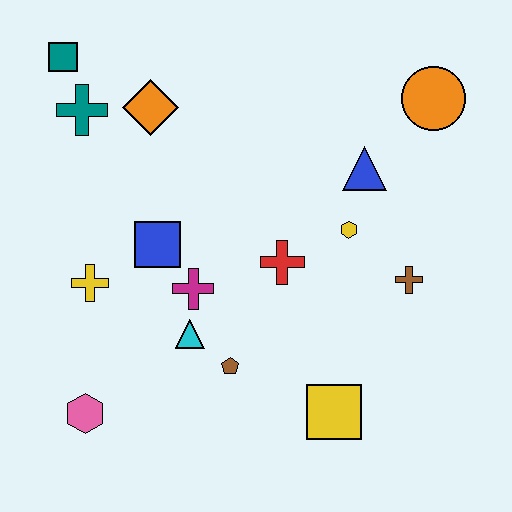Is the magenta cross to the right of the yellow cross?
Yes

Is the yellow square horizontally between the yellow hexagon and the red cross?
Yes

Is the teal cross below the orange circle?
Yes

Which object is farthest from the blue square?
The orange circle is farthest from the blue square.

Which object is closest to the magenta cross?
The cyan triangle is closest to the magenta cross.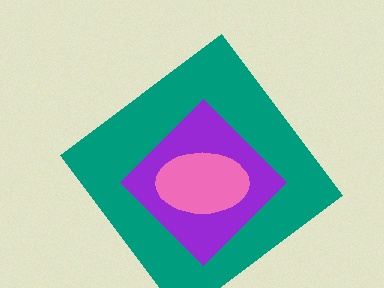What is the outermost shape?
The teal diamond.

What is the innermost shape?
The pink ellipse.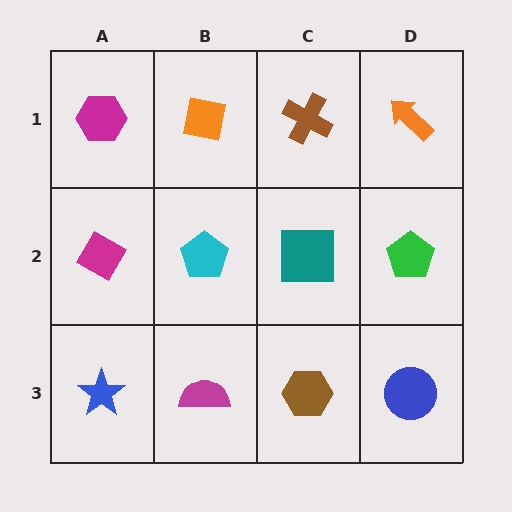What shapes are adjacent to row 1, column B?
A cyan pentagon (row 2, column B), a magenta hexagon (row 1, column A), a brown cross (row 1, column C).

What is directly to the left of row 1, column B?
A magenta hexagon.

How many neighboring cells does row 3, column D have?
2.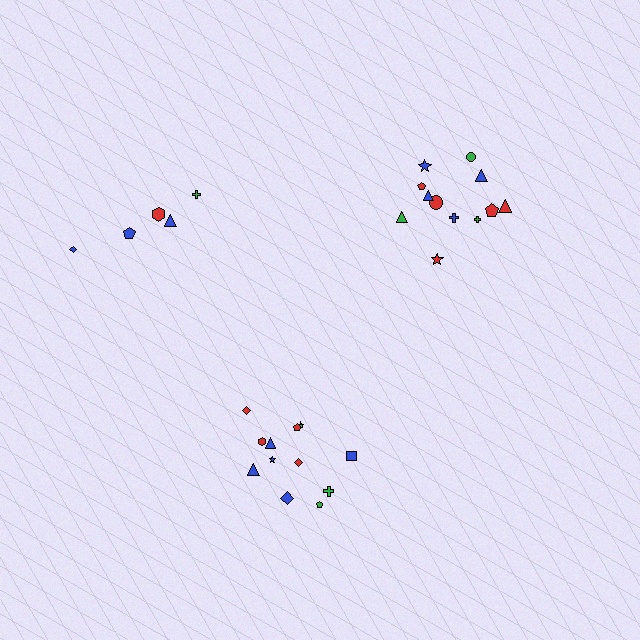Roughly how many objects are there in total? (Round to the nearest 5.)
Roughly 30 objects in total.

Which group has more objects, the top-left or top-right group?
The top-right group.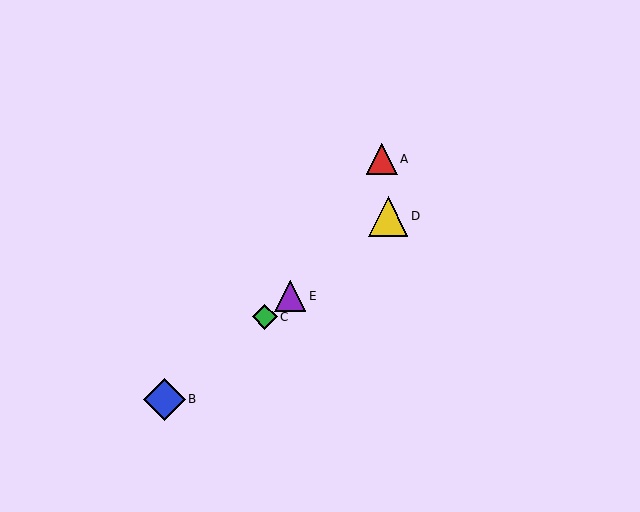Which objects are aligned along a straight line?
Objects B, C, D, E are aligned along a straight line.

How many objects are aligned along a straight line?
4 objects (B, C, D, E) are aligned along a straight line.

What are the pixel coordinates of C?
Object C is at (265, 317).